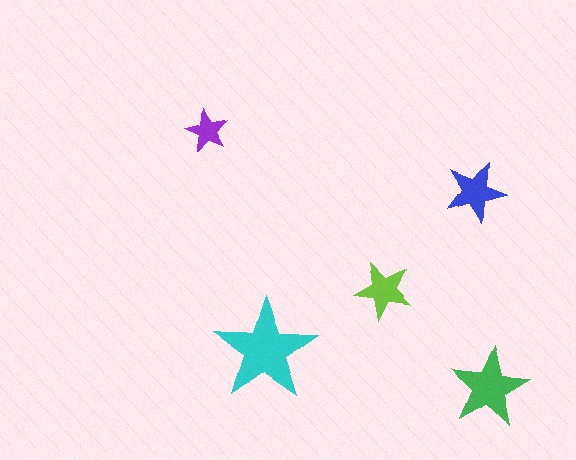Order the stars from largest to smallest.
the cyan one, the green one, the blue one, the lime one, the purple one.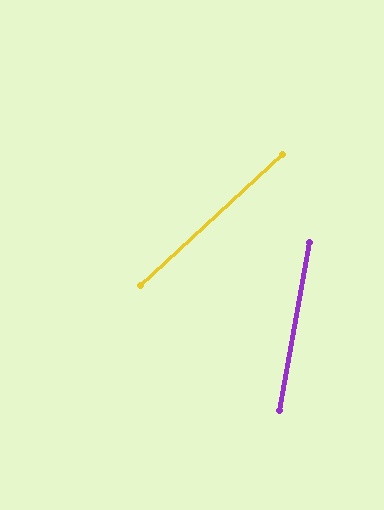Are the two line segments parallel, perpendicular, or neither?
Neither parallel nor perpendicular — they differ by about 37°.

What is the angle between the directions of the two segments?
Approximately 37 degrees.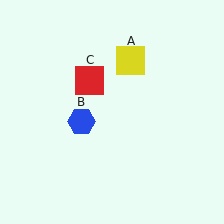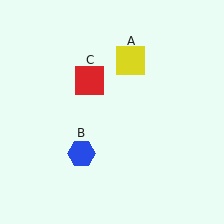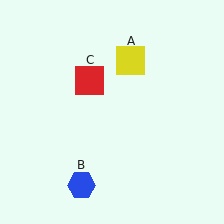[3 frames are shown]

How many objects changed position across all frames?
1 object changed position: blue hexagon (object B).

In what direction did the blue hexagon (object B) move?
The blue hexagon (object B) moved down.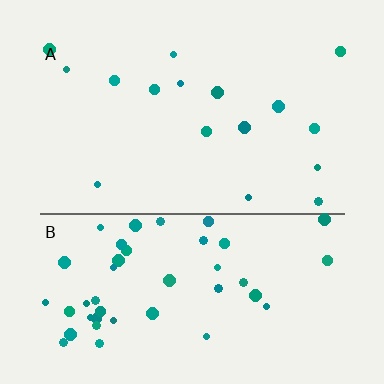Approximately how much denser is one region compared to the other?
Approximately 2.8× — region B over region A.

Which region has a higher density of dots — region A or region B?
B (the bottom).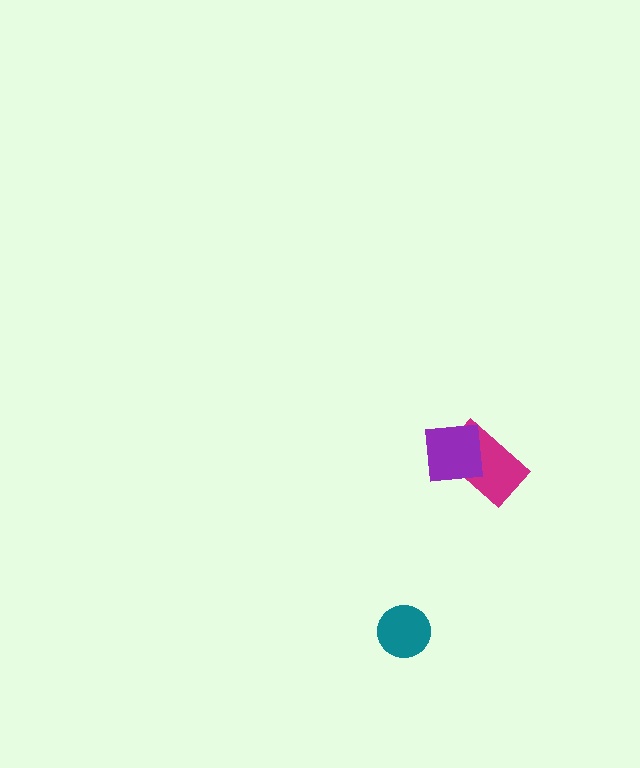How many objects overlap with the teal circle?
0 objects overlap with the teal circle.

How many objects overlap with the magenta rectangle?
1 object overlaps with the magenta rectangle.